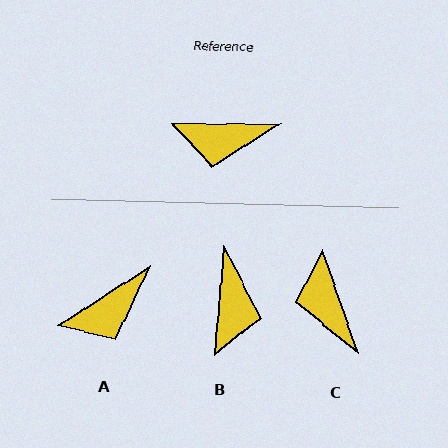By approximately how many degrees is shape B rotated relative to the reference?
Approximately 86 degrees counter-clockwise.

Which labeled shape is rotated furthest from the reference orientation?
B, about 86 degrees away.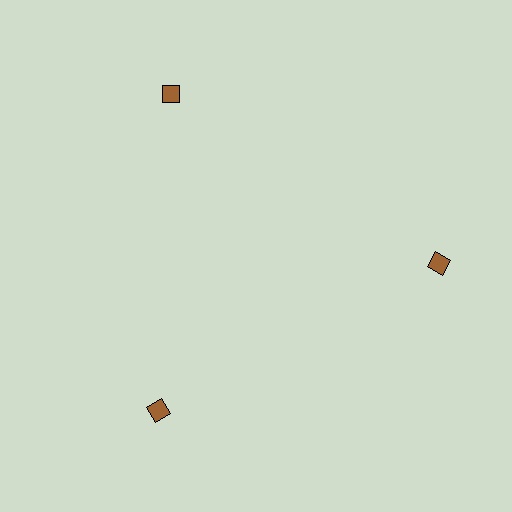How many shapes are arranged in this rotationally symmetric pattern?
There are 3 shapes, arranged in 3 groups of 1.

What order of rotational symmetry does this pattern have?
This pattern has 3-fold rotational symmetry.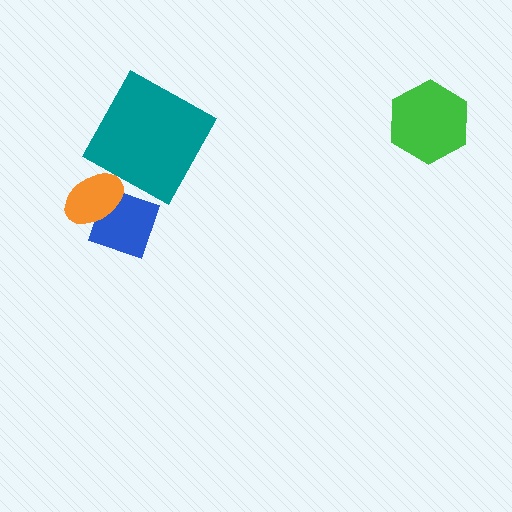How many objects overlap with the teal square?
0 objects overlap with the teal square.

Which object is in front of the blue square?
The orange ellipse is in front of the blue square.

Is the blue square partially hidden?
Yes, it is partially covered by another shape.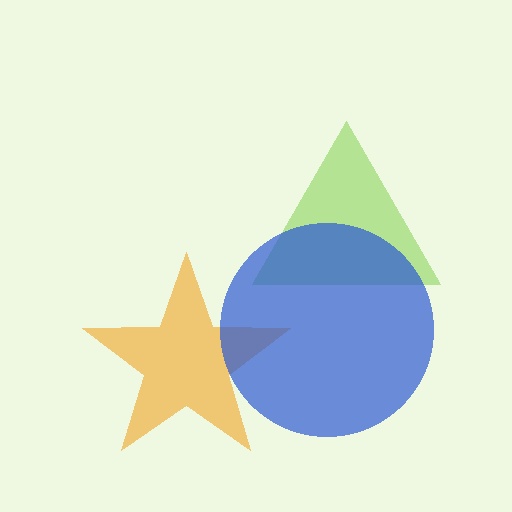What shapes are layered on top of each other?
The layered shapes are: a lime triangle, an orange star, a blue circle.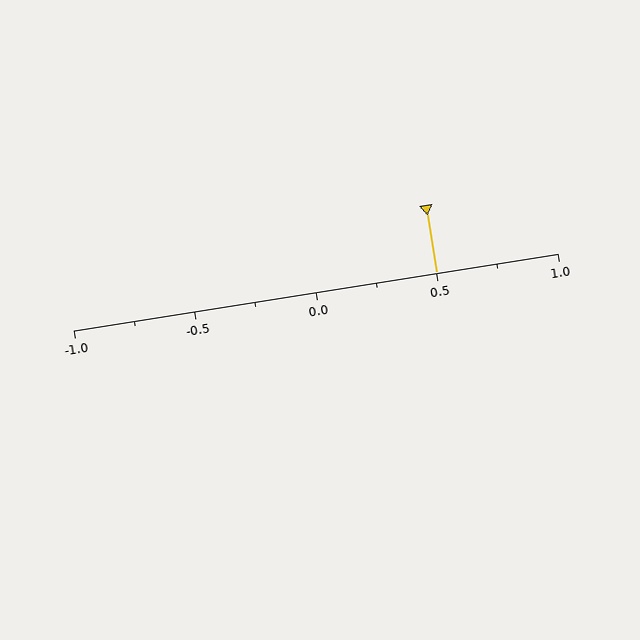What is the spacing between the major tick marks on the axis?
The major ticks are spaced 0.5 apart.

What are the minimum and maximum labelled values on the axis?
The axis runs from -1.0 to 1.0.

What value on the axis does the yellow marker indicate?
The marker indicates approximately 0.5.